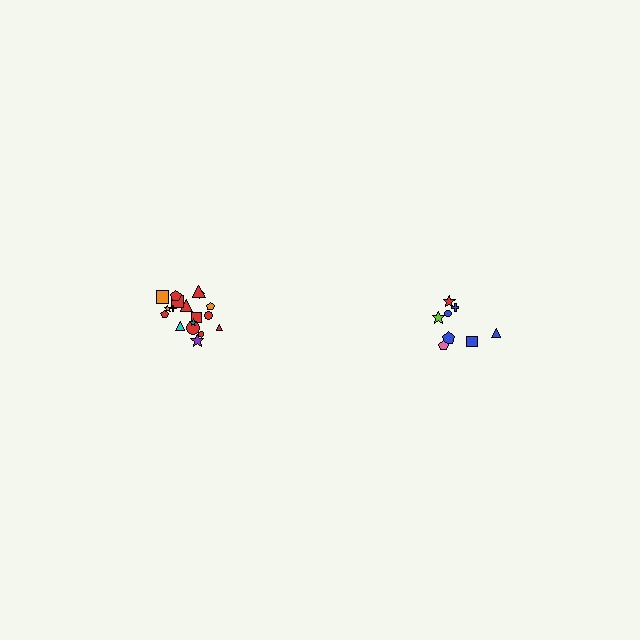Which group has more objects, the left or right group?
The left group.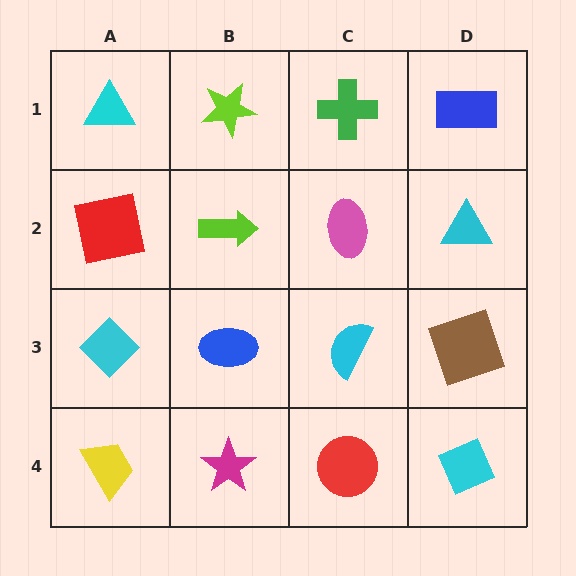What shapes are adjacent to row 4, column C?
A cyan semicircle (row 3, column C), a magenta star (row 4, column B), a cyan diamond (row 4, column D).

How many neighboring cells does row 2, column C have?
4.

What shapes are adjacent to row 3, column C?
A pink ellipse (row 2, column C), a red circle (row 4, column C), a blue ellipse (row 3, column B), a brown square (row 3, column D).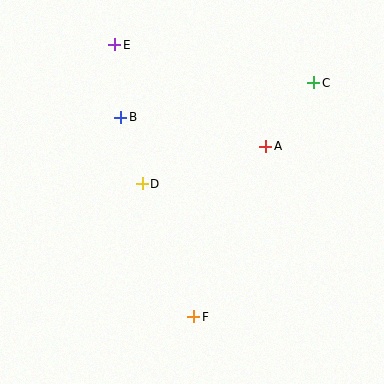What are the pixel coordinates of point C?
Point C is at (314, 83).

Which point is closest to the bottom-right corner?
Point F is closest to the bottom-right corner.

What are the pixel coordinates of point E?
Point E is at (115, 45).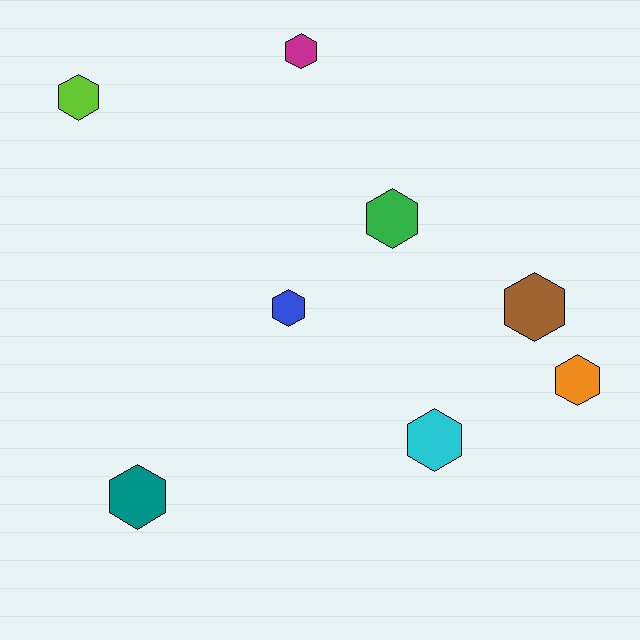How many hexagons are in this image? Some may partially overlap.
There are 8 hexagons.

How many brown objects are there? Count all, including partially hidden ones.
There is 1 brown object.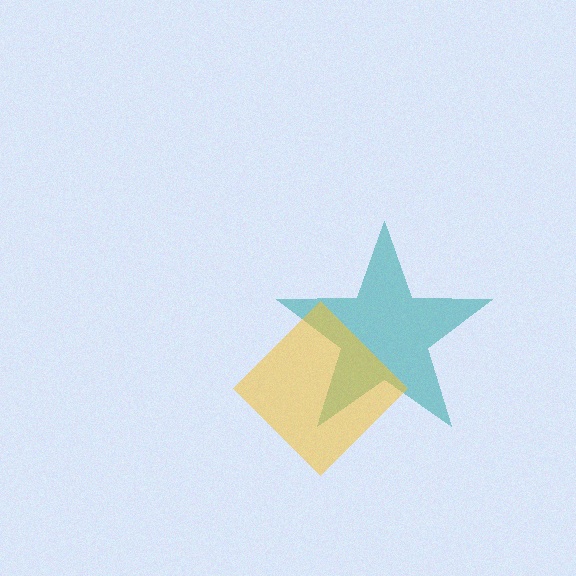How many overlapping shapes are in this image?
There are 2 overlapping shapes in the image.